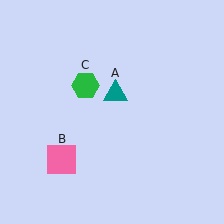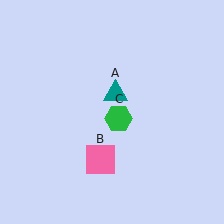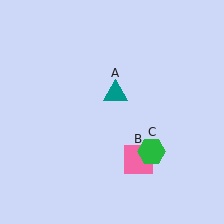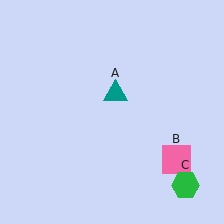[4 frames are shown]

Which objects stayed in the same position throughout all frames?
Teal triangle (object A) remained stationary.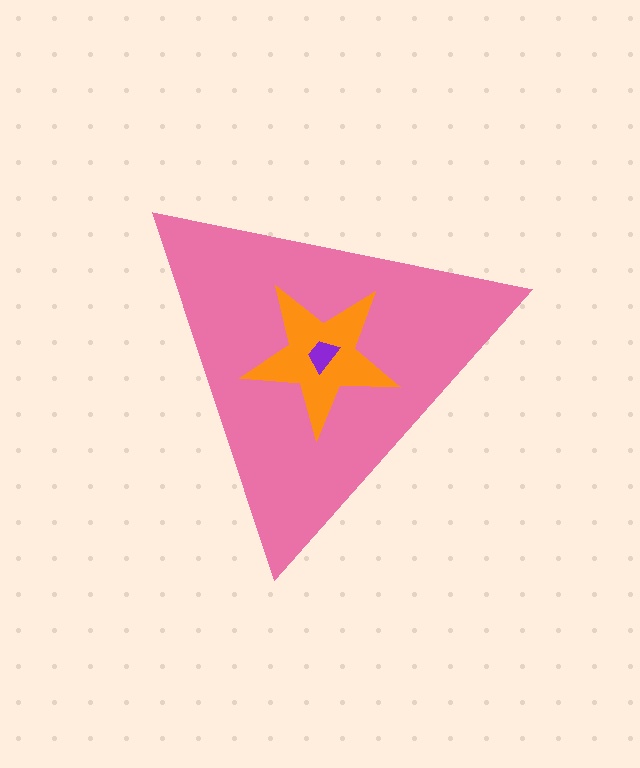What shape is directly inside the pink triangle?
The orange star.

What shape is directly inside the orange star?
The purple trapezoid.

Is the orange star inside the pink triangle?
Yes.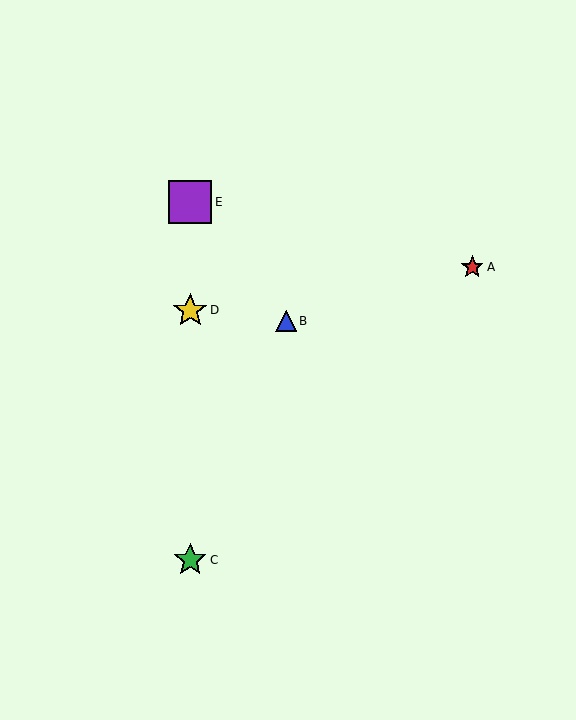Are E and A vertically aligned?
No, E is at x≈190 and A is at x≈472.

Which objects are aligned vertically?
Objects C, D, E are aligned vertically.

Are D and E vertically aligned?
Yes, both are at x≈190.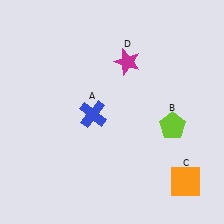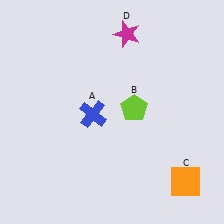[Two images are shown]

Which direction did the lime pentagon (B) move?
The lime pentagon (B) moved left.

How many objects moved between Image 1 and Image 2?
2 objects moved between the two images.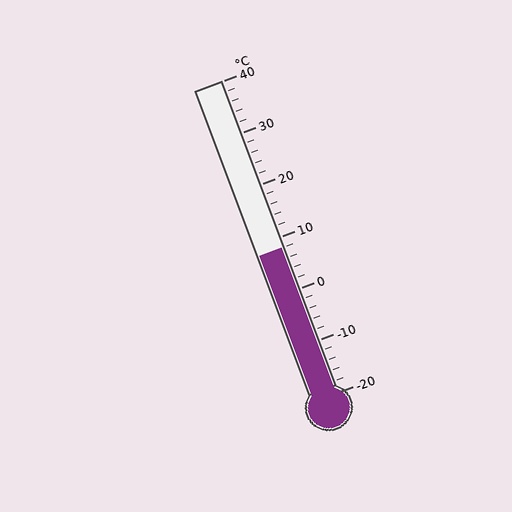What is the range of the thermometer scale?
The thermometer scale ranges from -20°C to 40°C.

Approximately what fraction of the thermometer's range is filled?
The thermometer is filled to approximately 45% of its range.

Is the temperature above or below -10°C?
The temperature is above -10°C.